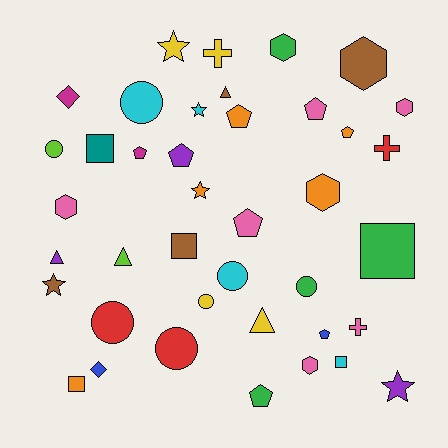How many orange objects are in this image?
There are 5 orange objects.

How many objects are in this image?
There are 40 objects.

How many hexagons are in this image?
There are 6 hexagons.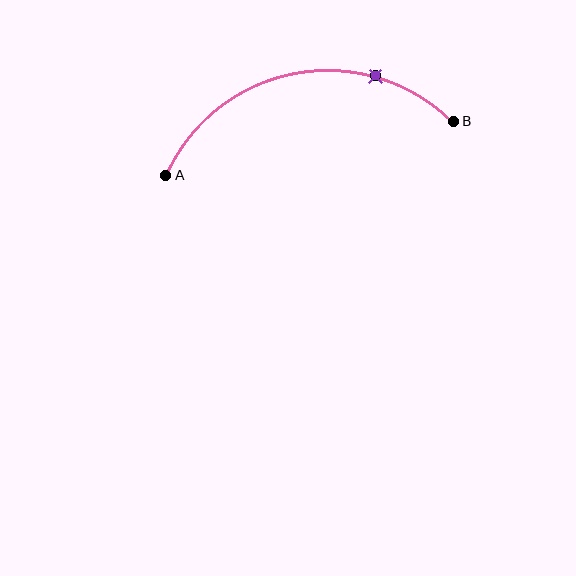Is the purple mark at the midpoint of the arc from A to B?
No. The purple mark lies on the arc but is closer to endpoint B. The arc midpoint would be at the point on the curve equidistant along the arc from both A and B.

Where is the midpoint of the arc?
The arc midpoint is the point on the curve farthest from the straight line joining A and B. It sits above that line.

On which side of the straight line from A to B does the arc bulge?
The arc bulges above the straight line connecting A and B.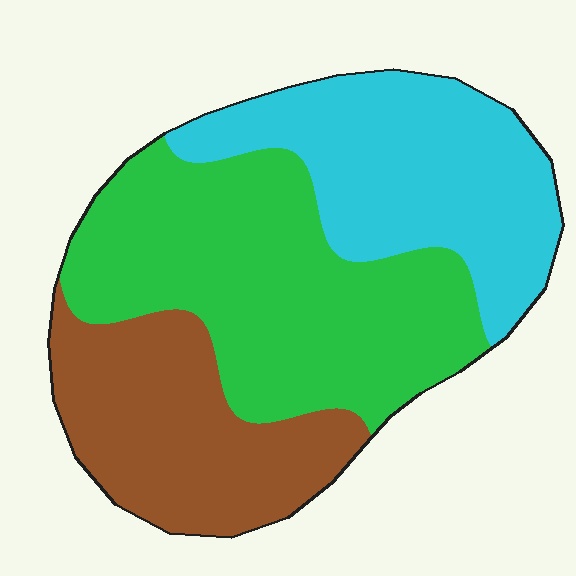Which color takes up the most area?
Green, at roughly 45%.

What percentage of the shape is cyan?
Cyan takes up about one third (1/3) of the shape.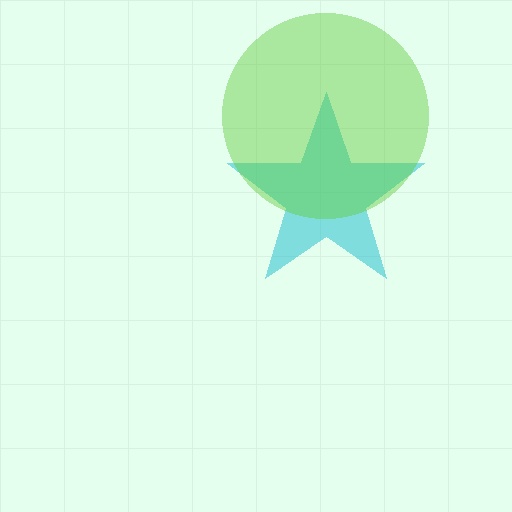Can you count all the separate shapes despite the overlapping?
Yes, there are 2 separate shapes.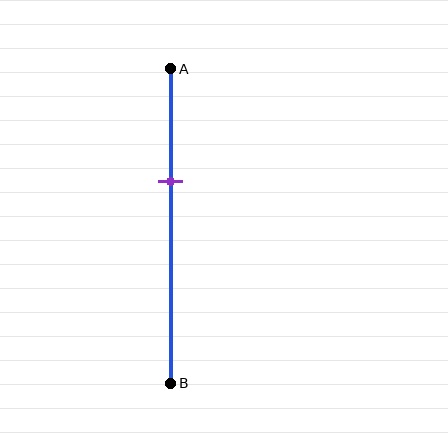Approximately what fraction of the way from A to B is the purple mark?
The purple mark is approximately 35% of the way from A to B.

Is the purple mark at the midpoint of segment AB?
No, the mark is at about 35% from A, not at the 50% midpoint.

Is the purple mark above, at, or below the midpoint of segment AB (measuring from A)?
The purple mark is above the midpoint of segment AB.